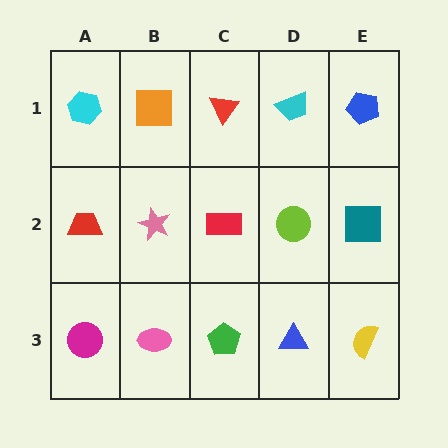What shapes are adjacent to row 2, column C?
A red triangle (row 1, column C), a green pentagon (row 3, column C), a pink star (row 2, column B), a lime circle (row 2, column D).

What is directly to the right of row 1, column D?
A blue pentagon.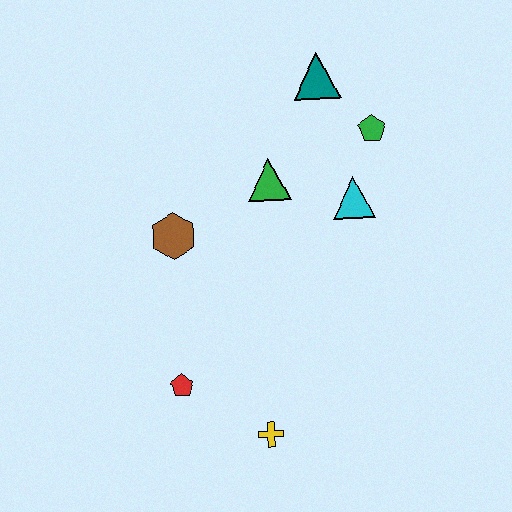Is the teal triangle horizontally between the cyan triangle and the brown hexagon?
Yes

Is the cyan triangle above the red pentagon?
Yes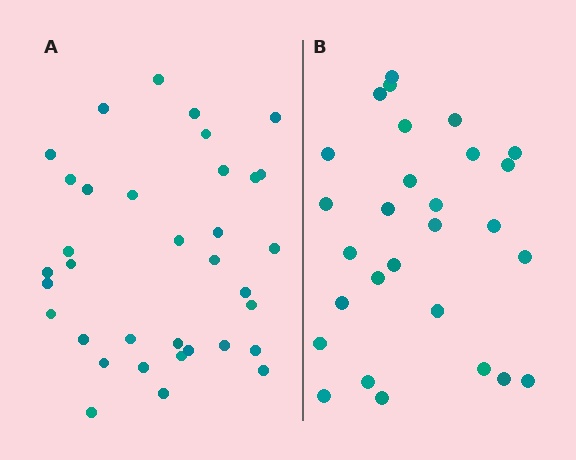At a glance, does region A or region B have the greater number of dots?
Region A (the left region) has more dots.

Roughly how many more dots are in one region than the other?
Region A has roughly 8 or so more dots than region B.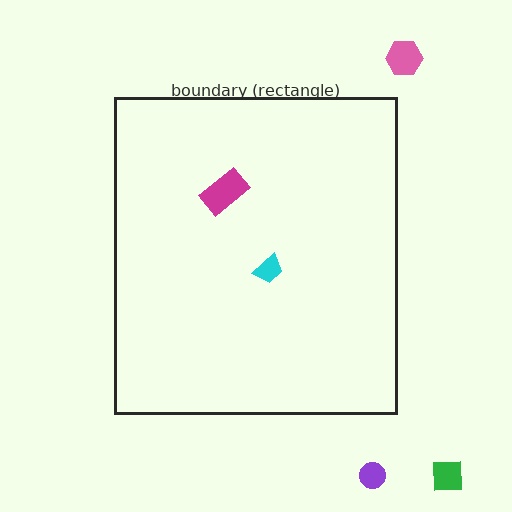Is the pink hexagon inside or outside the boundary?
Outside.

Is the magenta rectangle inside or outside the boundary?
Inside.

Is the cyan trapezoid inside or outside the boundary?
Inside.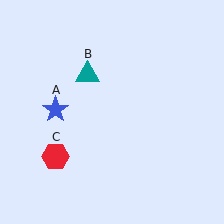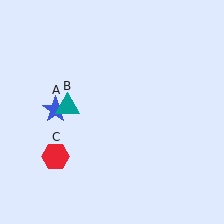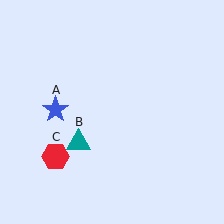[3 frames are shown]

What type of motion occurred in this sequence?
The teal triangle (object B) rotated counterclockwise around the center of the scene.